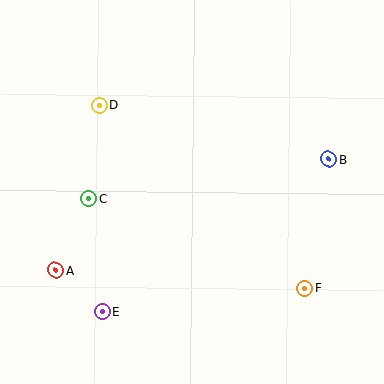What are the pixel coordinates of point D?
Point D is at (99, 105).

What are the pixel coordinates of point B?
Point B is at (329, 159).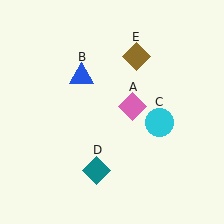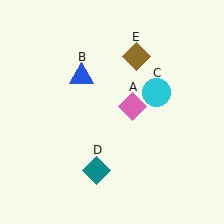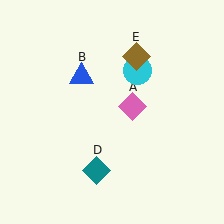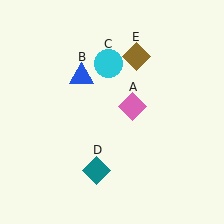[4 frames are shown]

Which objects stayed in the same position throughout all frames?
Pink diamond (object A) and blue triangle (object B) and teal diamond (object D) and brown diamond (object E) remained stationary.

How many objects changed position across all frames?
1 object changed position: cyan circle (object C).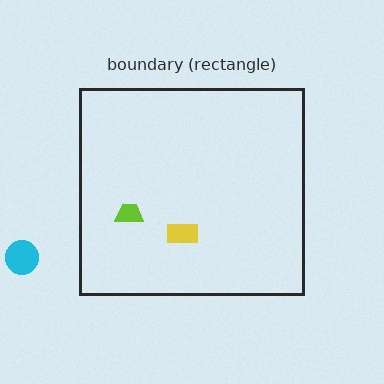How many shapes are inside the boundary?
2 inside, 1 outside.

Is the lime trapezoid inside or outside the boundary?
Inside.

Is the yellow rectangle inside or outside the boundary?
Inside.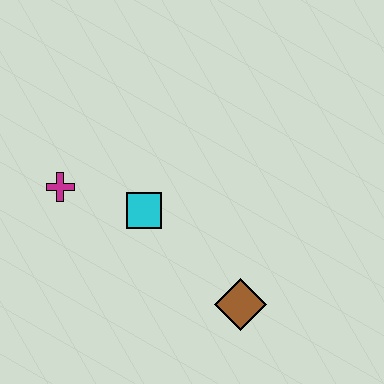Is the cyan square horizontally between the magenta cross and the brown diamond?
Yes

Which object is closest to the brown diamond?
The cyan square is closest to the brown diamond.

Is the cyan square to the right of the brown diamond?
No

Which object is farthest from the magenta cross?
The brown diamond is farthest from the magenta cross.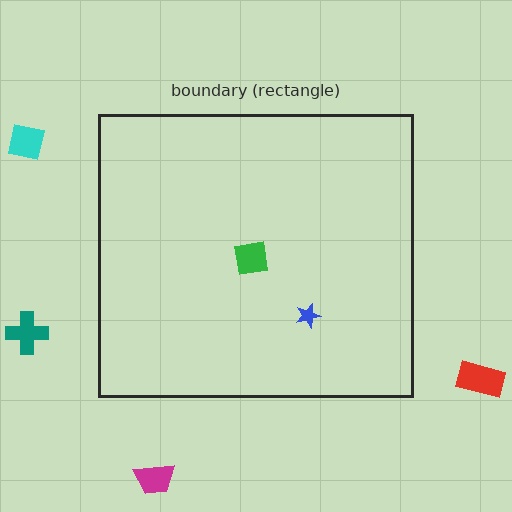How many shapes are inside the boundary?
2 inside, 4 outside.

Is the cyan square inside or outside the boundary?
Outside.